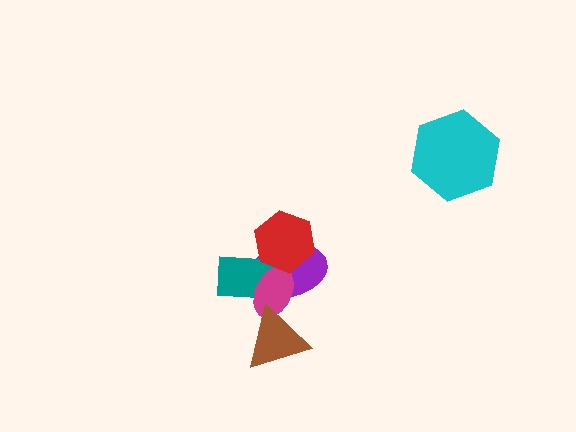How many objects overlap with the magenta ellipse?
4 objects overlap with the magenta ellipse.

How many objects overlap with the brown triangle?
2 objects overlap with the brown triangle.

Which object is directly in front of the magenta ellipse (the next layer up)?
The red hexagon is directly in front of the magenta ellipse.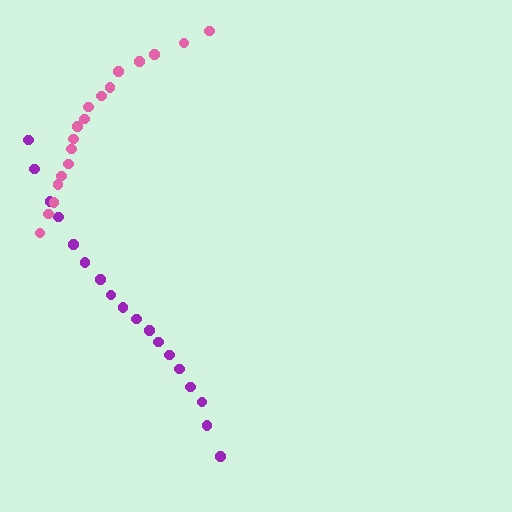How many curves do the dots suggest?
There are 2 distinct paths.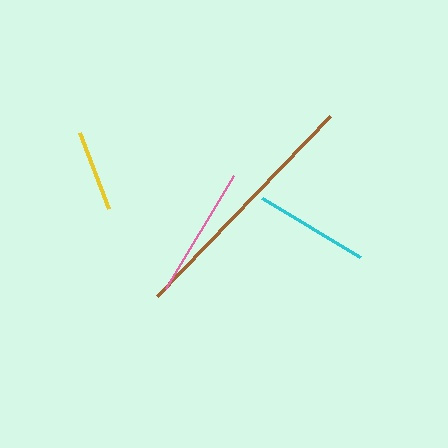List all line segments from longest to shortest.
From longest to shortest: brown, pink, cyan, yellow.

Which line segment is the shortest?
The yellow line is the shortest at approximately 82 pixels.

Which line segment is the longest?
The brown line is the longest at approximately 249 pixels.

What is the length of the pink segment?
The pink segment is approximately 133 pixels long.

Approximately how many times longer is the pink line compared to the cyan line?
The pink line is approximately 1.2 times the length of the cyan line.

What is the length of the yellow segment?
The yellow segment is approximately 82 pixels long.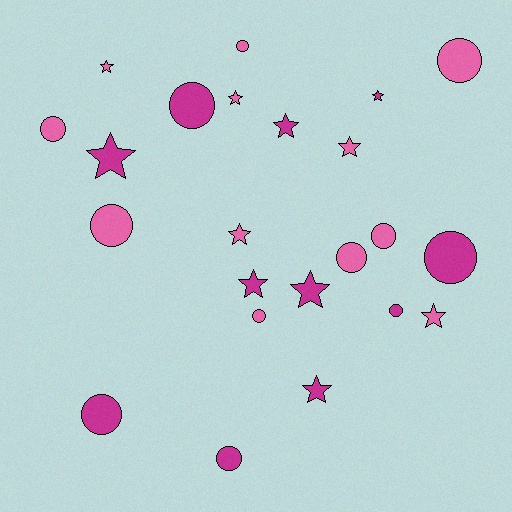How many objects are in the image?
There are 23 objects.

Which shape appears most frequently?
Circle, with 12 objects.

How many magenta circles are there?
There are 5 magenta circles.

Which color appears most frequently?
Pink, with 12 objects.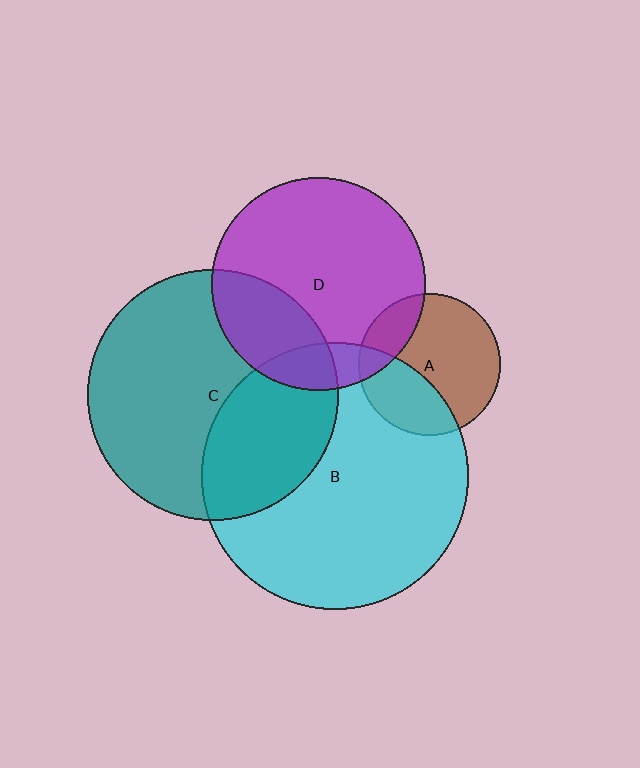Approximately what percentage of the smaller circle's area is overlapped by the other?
Approximately 15%.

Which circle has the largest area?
Circle B (cyan).